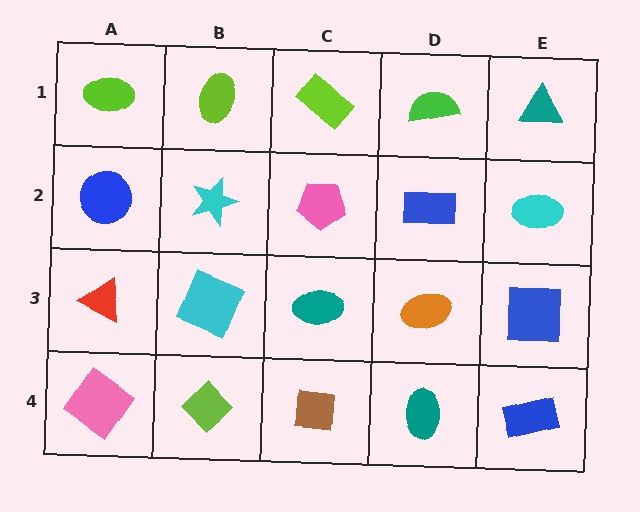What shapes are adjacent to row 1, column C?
A pink pentagon (row 2, column C), a lime ellipse (row 1, column B), a green semicircle (row 1, column D).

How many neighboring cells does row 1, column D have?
3.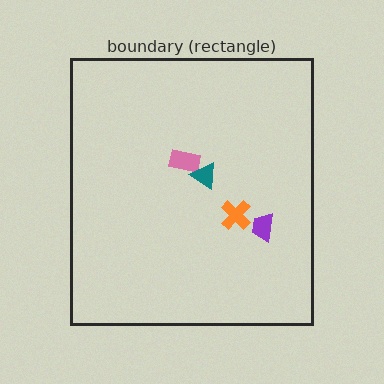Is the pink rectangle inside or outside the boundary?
Inside.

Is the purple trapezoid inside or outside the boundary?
Inside.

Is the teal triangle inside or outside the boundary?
Inside.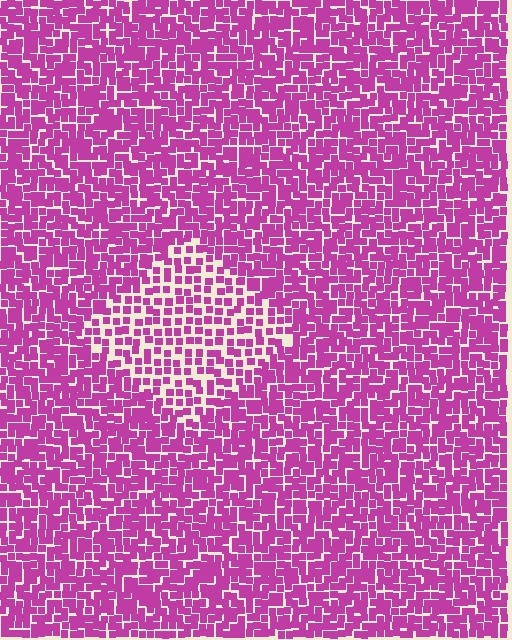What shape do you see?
I see a diamond.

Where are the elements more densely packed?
The elements are more densely packed outside the diamond boundary.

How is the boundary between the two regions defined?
The boundary is defined by a change in element density (approximately 1.8x ratio). All elements are the same color, size, and shape.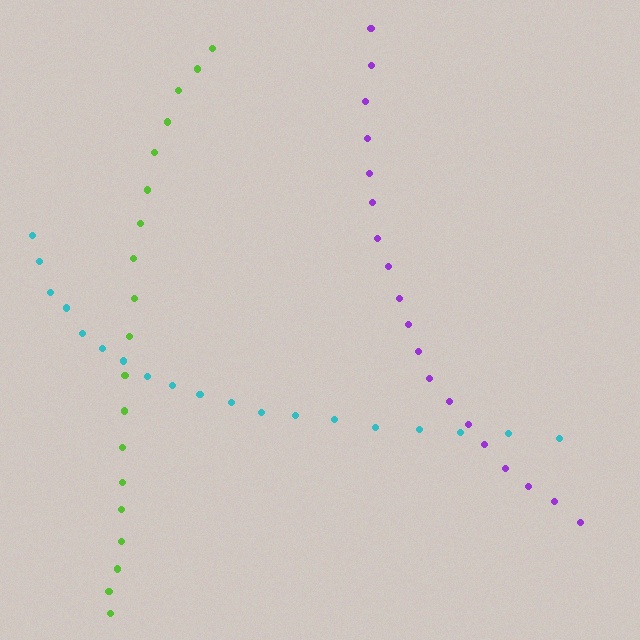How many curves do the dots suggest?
There are 3 distinct paths.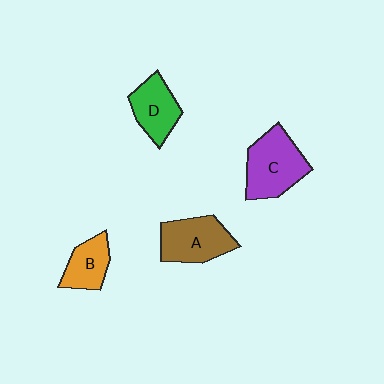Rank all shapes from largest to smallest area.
From largest to smallest: C (purple), A (brown), D (green), B (orange).